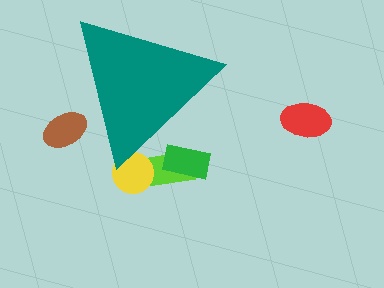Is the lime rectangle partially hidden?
Yes, the lime rectangle is partially hidden behind the teal triangle.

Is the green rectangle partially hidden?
Yes, the green rectangle is partially hidden behind the teal triangle.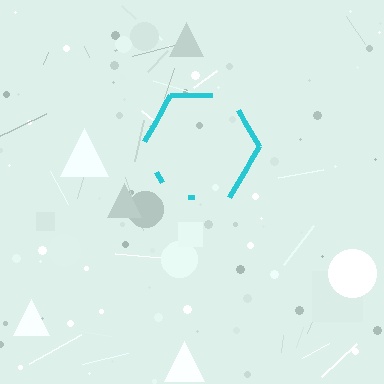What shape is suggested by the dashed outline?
The dashed outline suggests a hexagon.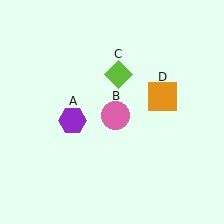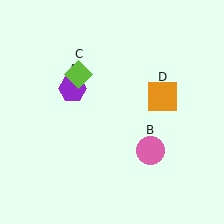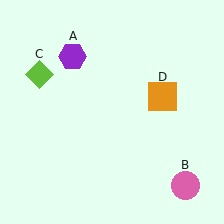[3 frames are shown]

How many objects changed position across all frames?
3 objects changed position: purple hexagon (object A), pink circle (object B), lime diamond (object C).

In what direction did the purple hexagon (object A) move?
The purple hexagon (object A) moved up.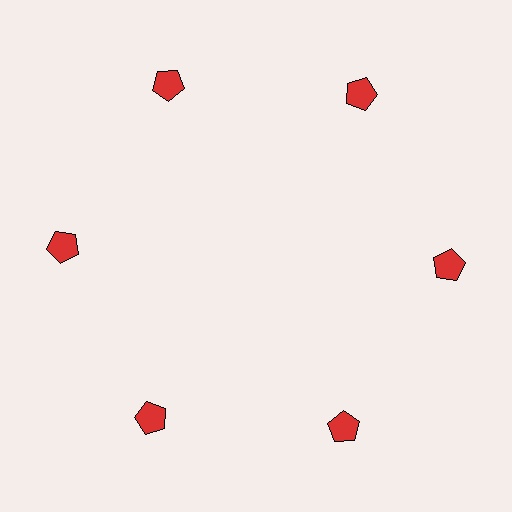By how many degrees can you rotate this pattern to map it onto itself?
The pattern maps onto itself every 60 degrees of rotation.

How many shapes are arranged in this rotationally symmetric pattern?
There are 6 shapes, arranged in 6 groups of 1.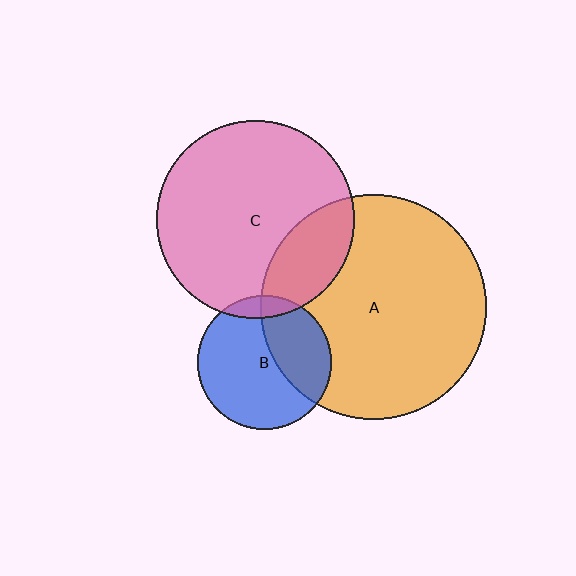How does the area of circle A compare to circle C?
Approximately 1.3 times.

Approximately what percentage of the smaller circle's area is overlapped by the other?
Approximately 10%.